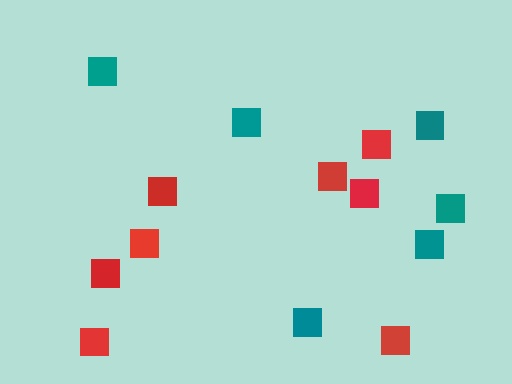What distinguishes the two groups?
There are 2 groups: one group of red squares (8) and one group of teal squares (6).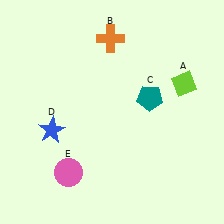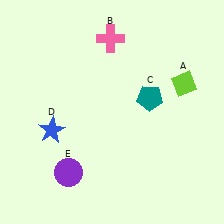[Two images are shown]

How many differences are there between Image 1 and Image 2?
There are 2 differences between the two images.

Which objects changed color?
B changed from orange to pink. E changed from pink to purple.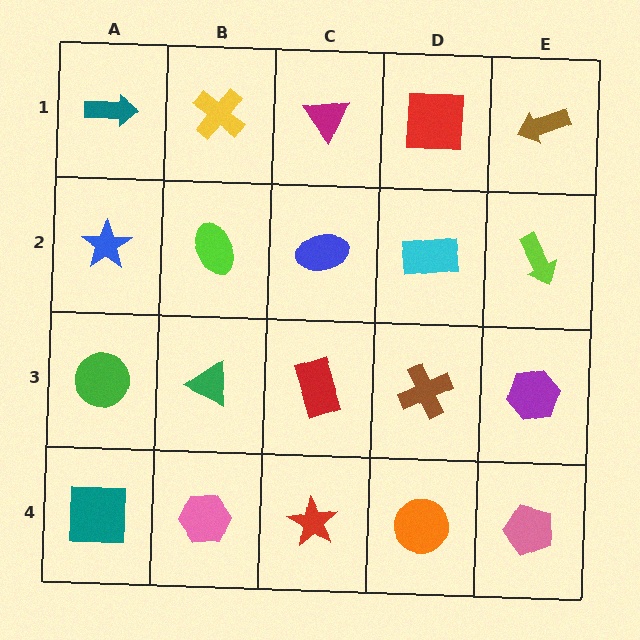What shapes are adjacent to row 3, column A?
A blue star (row 2, column A), a teal square (row 4, column A), a green triangle (row 3, column B).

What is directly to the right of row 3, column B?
A red rectangle.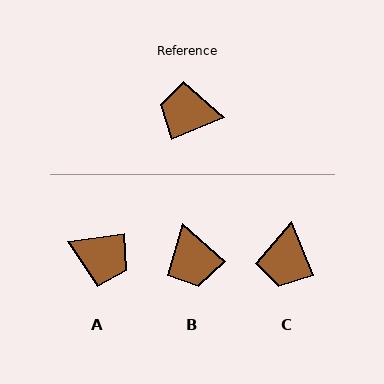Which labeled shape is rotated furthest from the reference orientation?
A, about 166 degrees away.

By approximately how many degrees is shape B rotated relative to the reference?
Approximately 116 degrees counter-clockwise.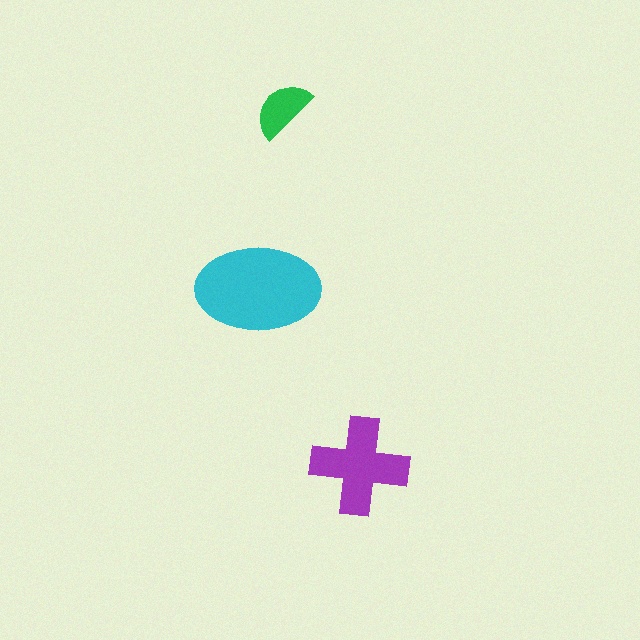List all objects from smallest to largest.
The green semicircle, the purple cross, the cyan ellipse.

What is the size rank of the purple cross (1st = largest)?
2nd.